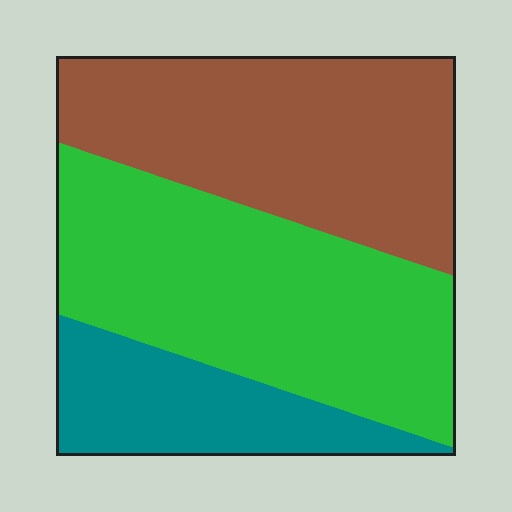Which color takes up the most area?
Green, at roughly 45%.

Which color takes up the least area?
Teal, at roughly 20%.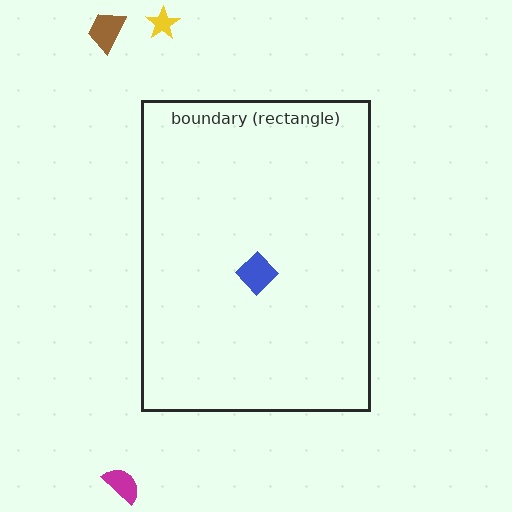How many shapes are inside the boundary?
1 inside, 3 outside.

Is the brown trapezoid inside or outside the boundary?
Outside.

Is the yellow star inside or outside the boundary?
Outside.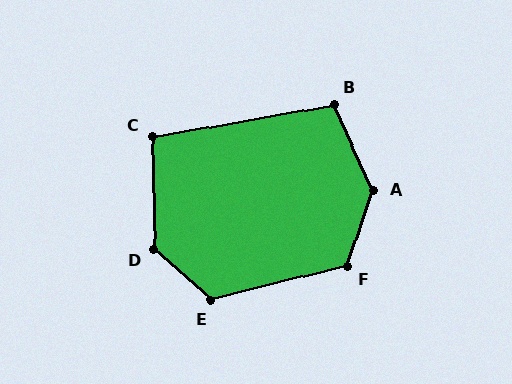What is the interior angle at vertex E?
Approximately 124 degrees (obtuse).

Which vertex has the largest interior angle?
A, at approximately 136 degrees.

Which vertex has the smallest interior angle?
C, at approximately 99 degrees.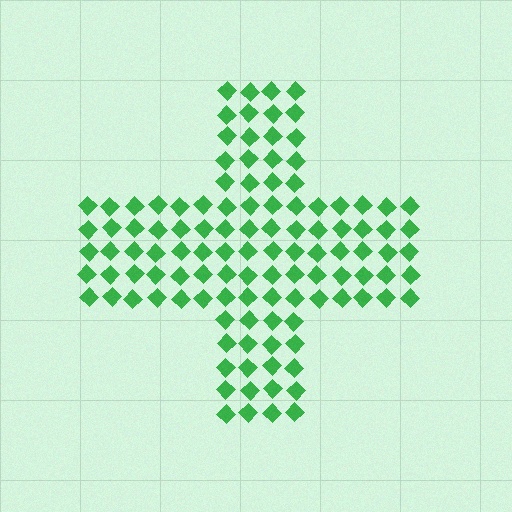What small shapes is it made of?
It is made of small diamonds.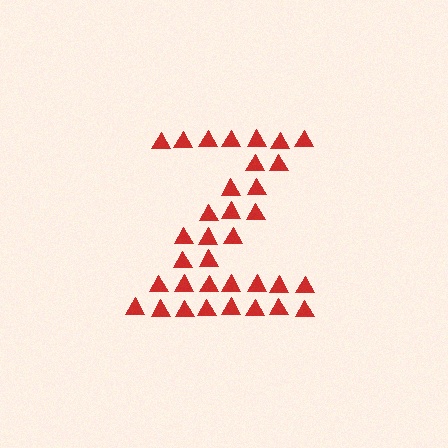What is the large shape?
The large shape is the letter Z.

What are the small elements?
The small elements are triangles.